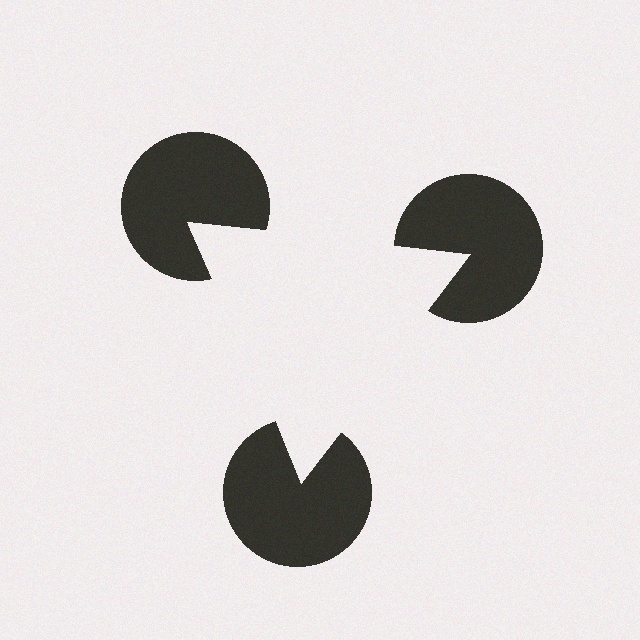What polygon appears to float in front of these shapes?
An illusory triangle — its edges are inferred from the aligned wedge cuts in the pac-man discs, not physically drawn.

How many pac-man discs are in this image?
There are 3 — one at each vertex of the illusory triangle.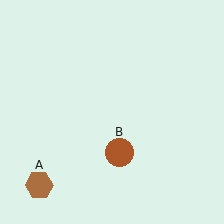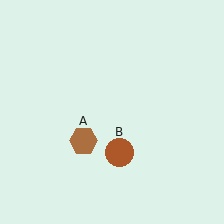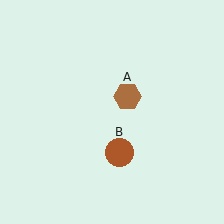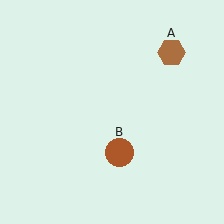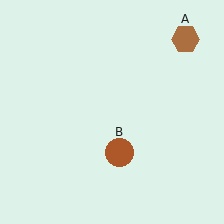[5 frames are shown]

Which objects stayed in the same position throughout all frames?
Brown circle (object B) remained stationary.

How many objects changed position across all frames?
1 object changed position: brown hexagon (object A).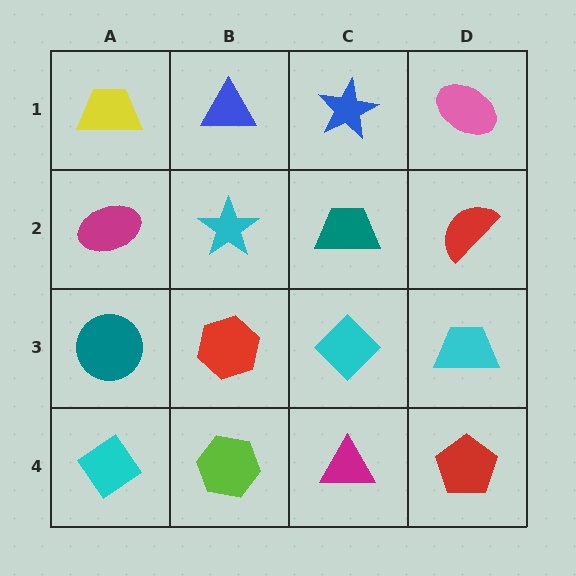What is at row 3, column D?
A cyan trapezoid.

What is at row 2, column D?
A red semicircle.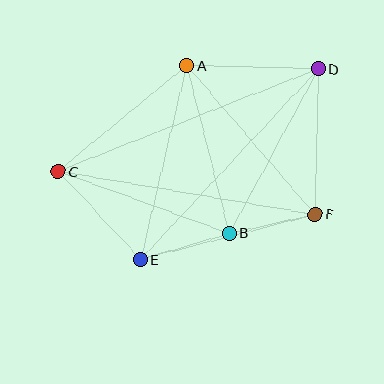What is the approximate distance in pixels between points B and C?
The distance between B and C is approximately 182 pixels.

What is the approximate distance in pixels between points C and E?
The distance between C and E is approximately 120 pixels.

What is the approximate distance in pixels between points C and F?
The distance between C and F is approximately 260 pixels.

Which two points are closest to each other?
Points B and F are closest to each other.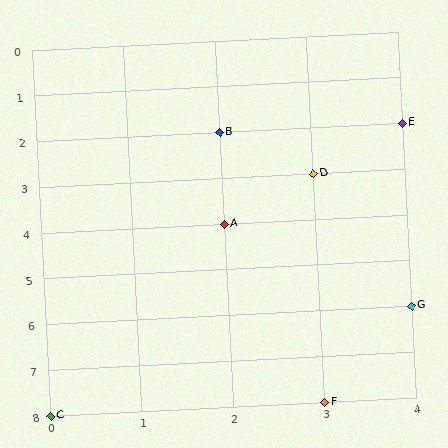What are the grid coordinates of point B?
Point B is at grid coordinates (2, 2).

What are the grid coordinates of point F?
Point F is at grid coordinates (3, 8).